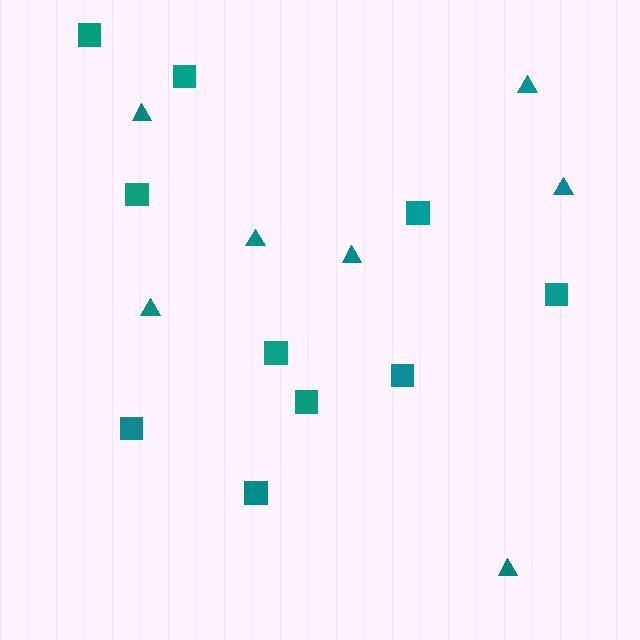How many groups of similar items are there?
There are 2 groups: one group of triangles (7) and one group of squares (10).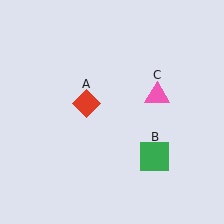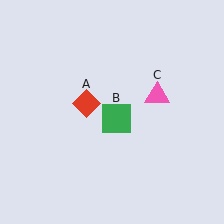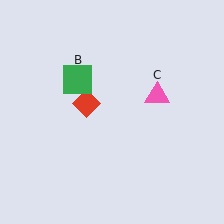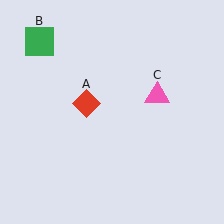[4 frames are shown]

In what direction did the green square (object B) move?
The green square (object B) moved up and to the left.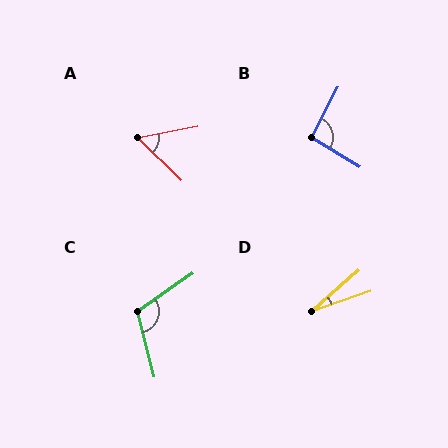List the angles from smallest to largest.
D (22°), A (55°), B (93°), C (111°).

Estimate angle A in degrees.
Approximately 55 degrees.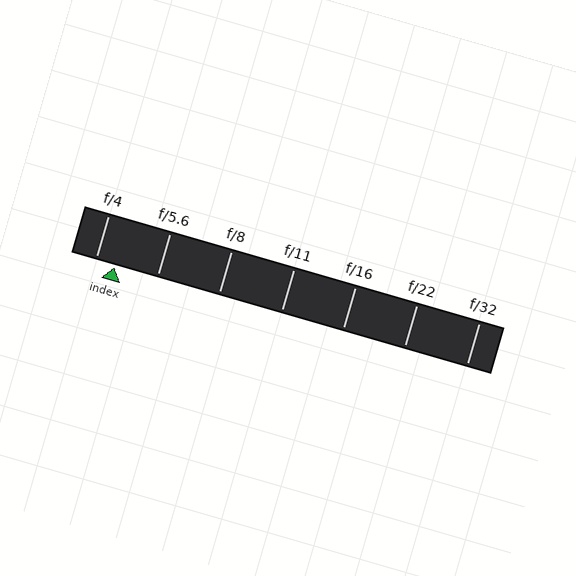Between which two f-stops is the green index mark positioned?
The index mark is between f/4 and f/5.6.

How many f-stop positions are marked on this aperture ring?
There are 7 f-stop positions marked.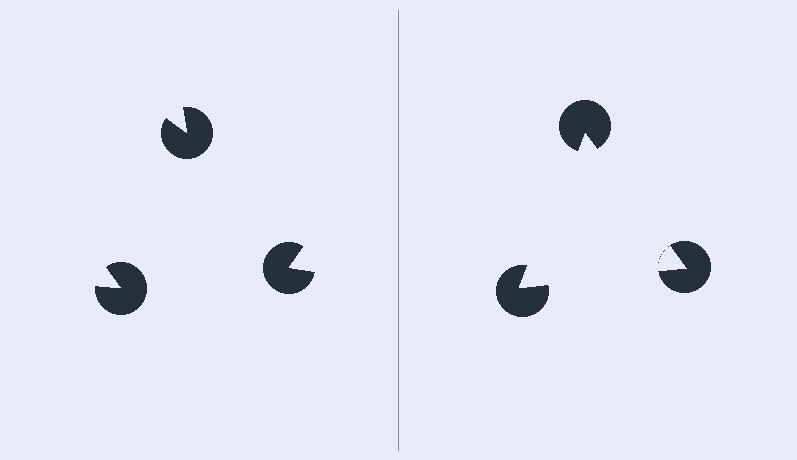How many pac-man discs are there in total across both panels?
6 — 3 on each side.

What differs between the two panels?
The pac-man discs are positioned identically on both sides; only the wedge orientations differ. On the right they align to a triangle; on the left they are misaligned.